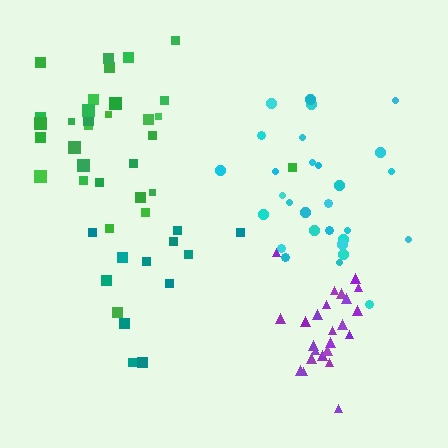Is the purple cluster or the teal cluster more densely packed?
Purple.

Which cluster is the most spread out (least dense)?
Teal.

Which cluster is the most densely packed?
Purple.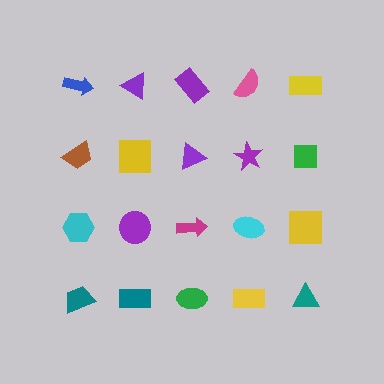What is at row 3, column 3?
A magenta arrow.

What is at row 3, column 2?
A purple circle.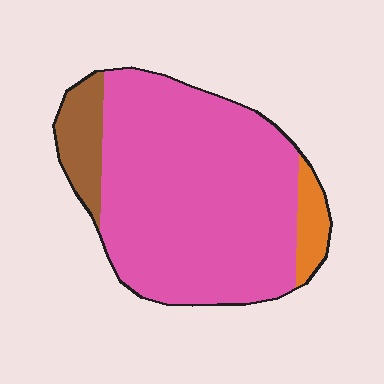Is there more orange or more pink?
Pink.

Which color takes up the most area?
Pink, at roughly 80%.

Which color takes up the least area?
Orange, at roughly 5%.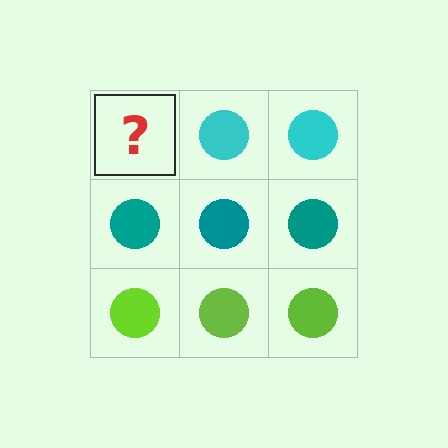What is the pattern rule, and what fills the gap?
The rule is that each row has a consistent color. The gap should be filled with a cyan circle.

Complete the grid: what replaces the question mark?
The question mark should be replaced with a cyan circle.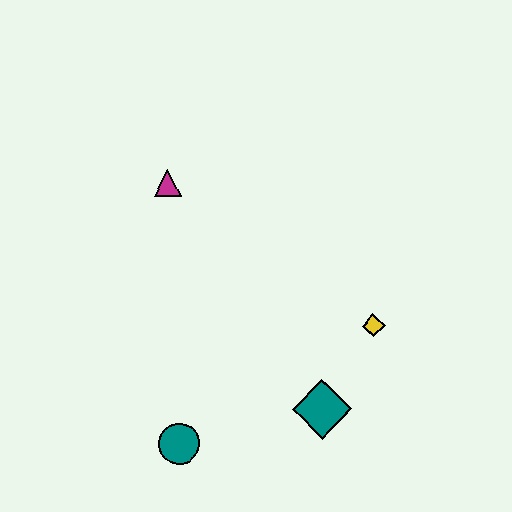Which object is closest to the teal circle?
The teal diamond is closest to the teal circle.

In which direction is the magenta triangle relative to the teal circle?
The magenta triangle is above the teal circle.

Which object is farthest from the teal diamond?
The magenta triangle is farthest from the teal diamond.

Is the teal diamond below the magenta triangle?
Yes